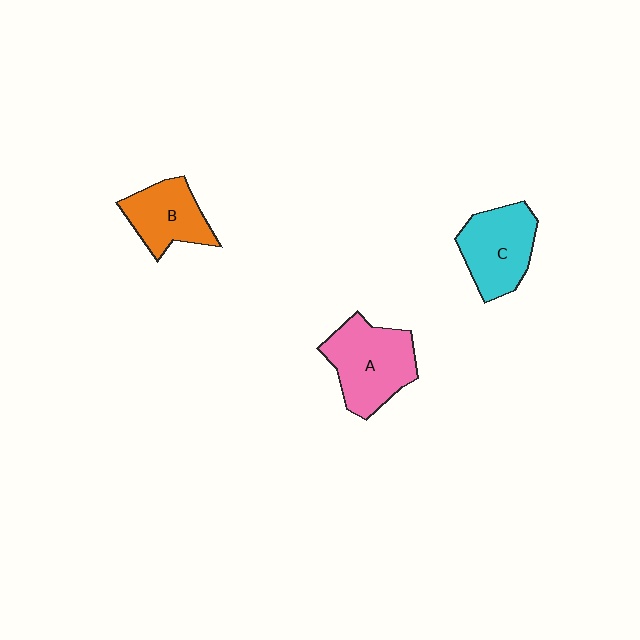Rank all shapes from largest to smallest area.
From largest to smallest: A (pink), C (cyan), B (orange).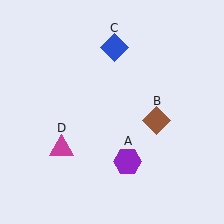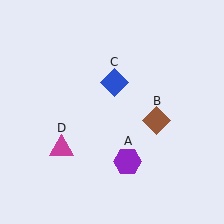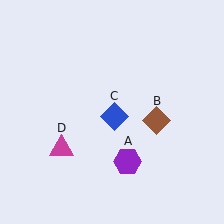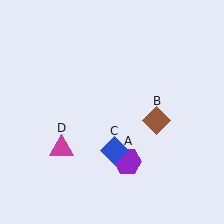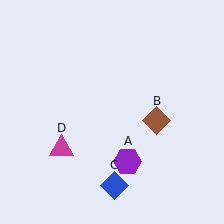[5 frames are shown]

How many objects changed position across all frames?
1 object changed position: blue diamond (object C).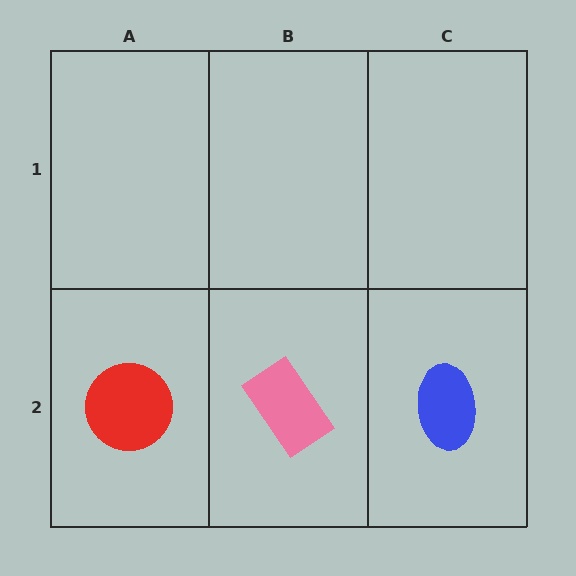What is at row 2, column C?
A blue ellipse.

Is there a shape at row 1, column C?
No, that cell is empty.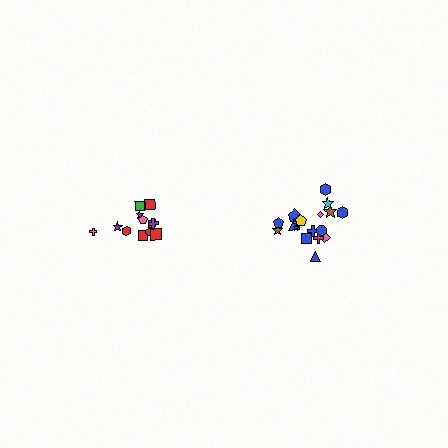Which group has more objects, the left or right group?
The right group.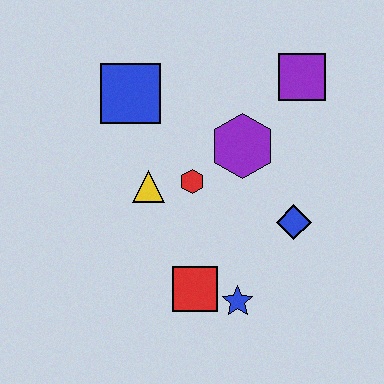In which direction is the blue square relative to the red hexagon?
The blue square is above the red hexagon.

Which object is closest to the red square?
The blue star is closest to the red square.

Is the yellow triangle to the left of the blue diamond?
Yes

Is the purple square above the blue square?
Yes